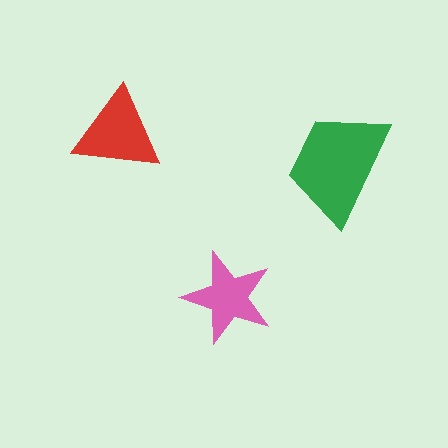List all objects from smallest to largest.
The pink star, the red triangle, the green trapezoid.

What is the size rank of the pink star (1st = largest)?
3rd.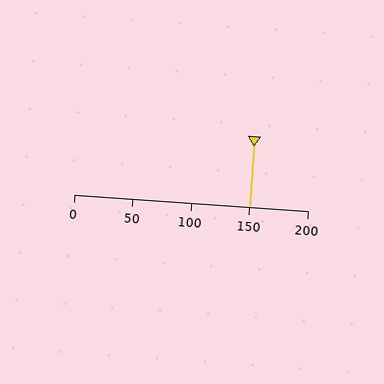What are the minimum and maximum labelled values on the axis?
The axis runs from 0 to 200.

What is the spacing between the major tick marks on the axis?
The major ticks are spaced 50 apart.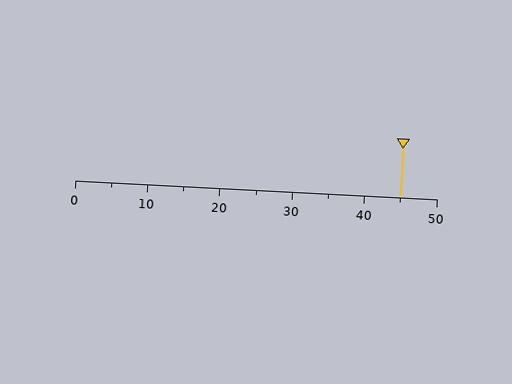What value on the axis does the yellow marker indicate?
The marker indicates approximately 45.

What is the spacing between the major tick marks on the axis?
The major ticks are spaced 10 apart.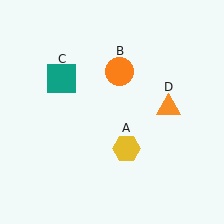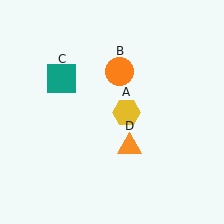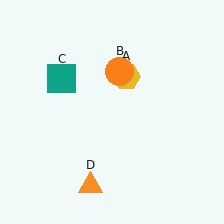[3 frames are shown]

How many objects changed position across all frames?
2 objects changed position: yellow hexagon (object A), orange triangle (object D).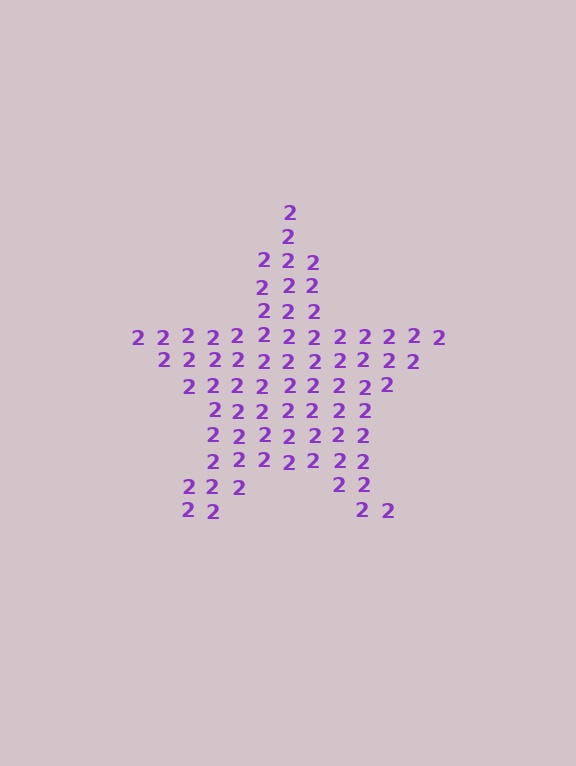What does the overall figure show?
The overall figure shows a star.